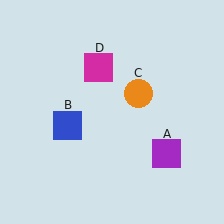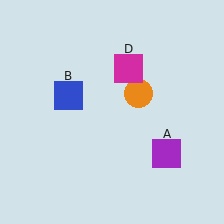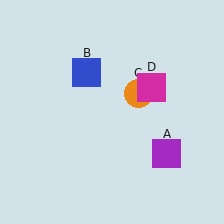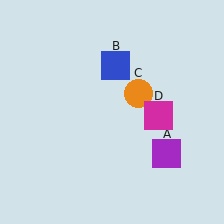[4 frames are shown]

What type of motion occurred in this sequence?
The blue square (object B), magenta square (object D) rotated clockwise around the center of the scene.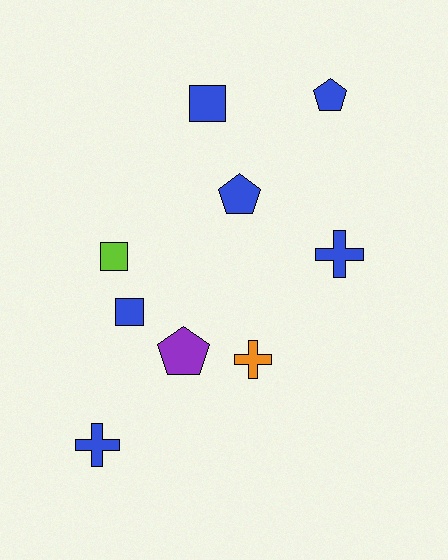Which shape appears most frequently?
Square, with 3 objects.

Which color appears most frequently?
Blue, with 6 objects.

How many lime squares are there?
There is 1 lime square.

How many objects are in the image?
There are 9 objects.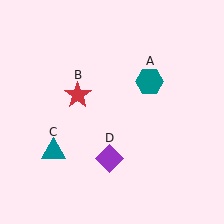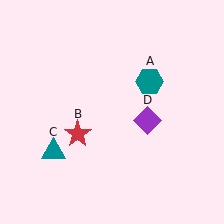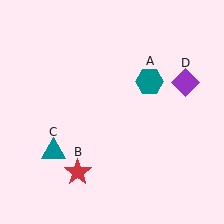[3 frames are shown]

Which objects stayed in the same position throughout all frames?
Teal hexagon (object A) and teal triangle (object C) remained stationary.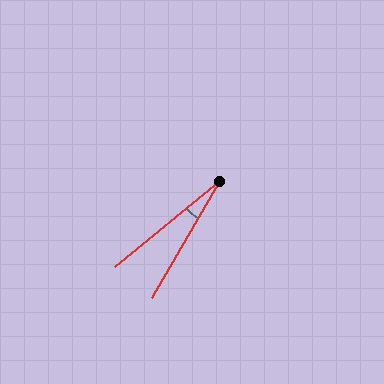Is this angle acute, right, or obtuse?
It is acute.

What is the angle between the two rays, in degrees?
Approximately 21 degrees.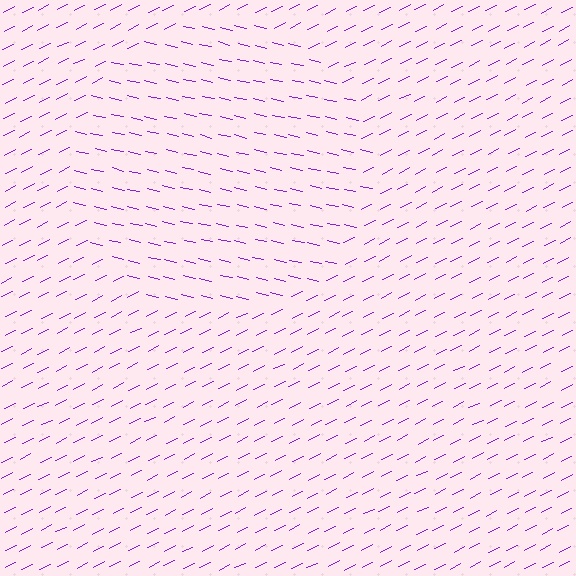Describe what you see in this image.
The image is filled with small purple line segments. A circle region in the image has lines oriented differently from the surrounding lines, creating a visible texture boundary.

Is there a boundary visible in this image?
Yes, there is a texture boundary formed by a change in line orientation.